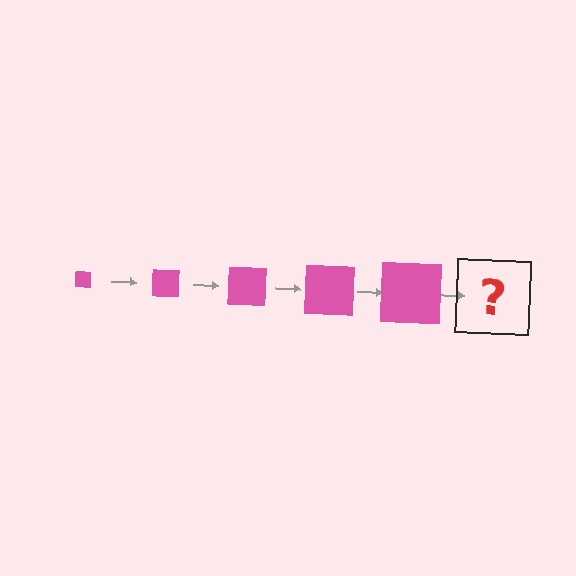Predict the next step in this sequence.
The next step is a pink square, larger than the previous one.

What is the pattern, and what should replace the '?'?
The pattern is that the square gets progressively larger each step. The '?' should be a pink square, larger than the previous one.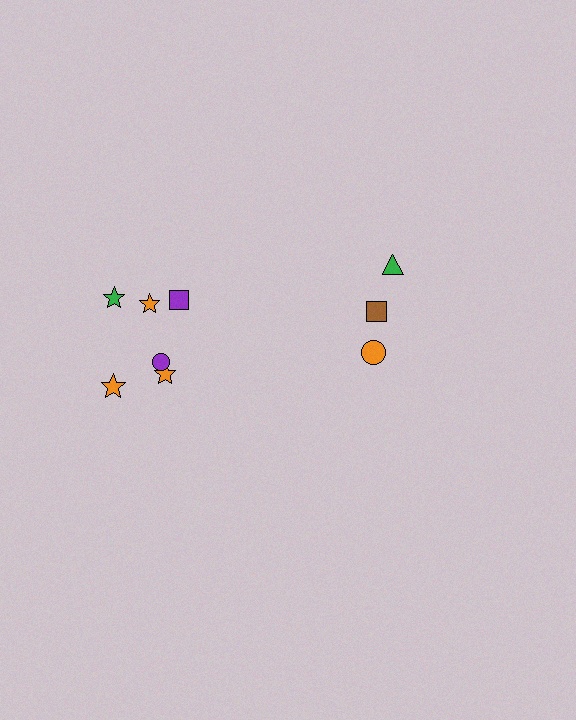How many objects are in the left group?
There are 6 objects.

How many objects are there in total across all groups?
There are 9 objects.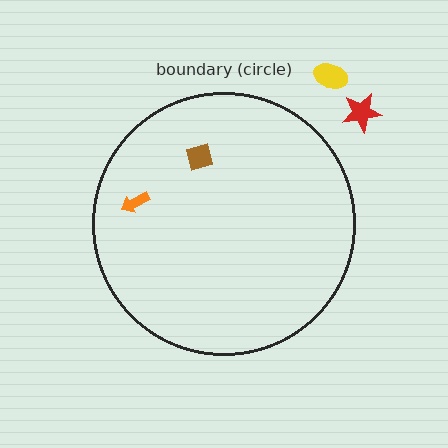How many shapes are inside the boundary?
2 inside, 2 outside.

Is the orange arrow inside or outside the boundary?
Inside.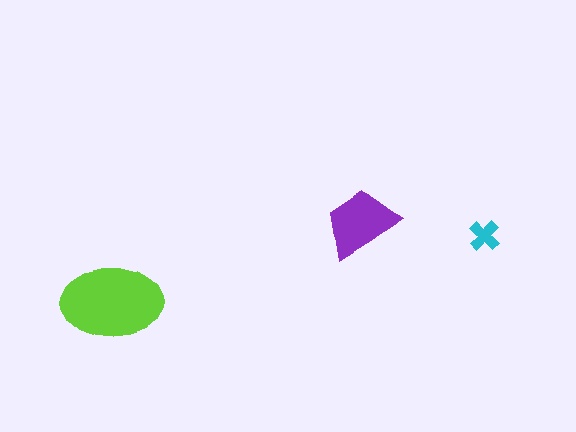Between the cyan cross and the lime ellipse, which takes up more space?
The lime ellipse.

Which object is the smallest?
The cyan cross.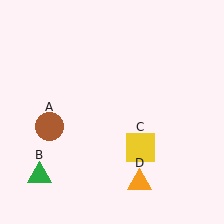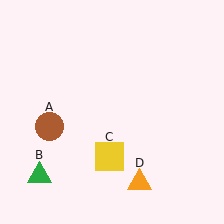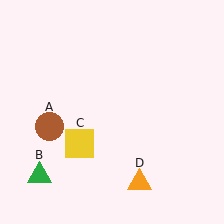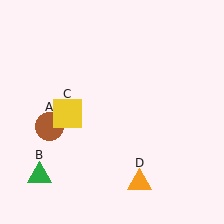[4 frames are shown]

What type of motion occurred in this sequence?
The yellow square (object C) rotated clockwise around the center of the scene.